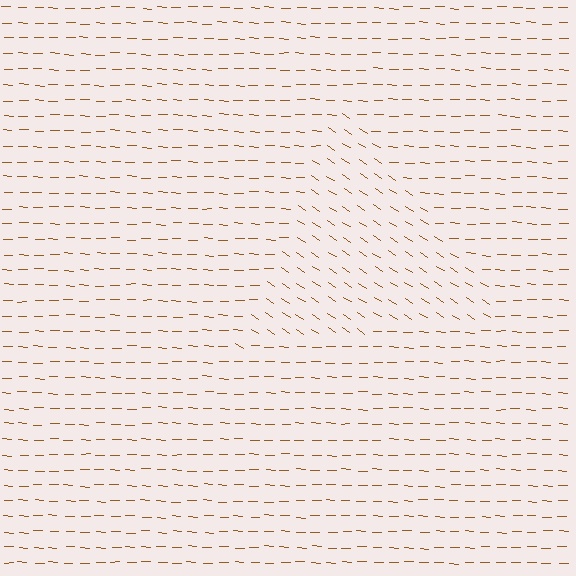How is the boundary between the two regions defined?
The boundary is defined purely by a change in line orientation (approximately 31 degrees difference). All lines are the same color and thickness.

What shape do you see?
I see a triangle.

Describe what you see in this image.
The image is filled with small brown line segments. A triangle region in the image has lines oriented differently from the surrounding lines, creating a visible texture boundary.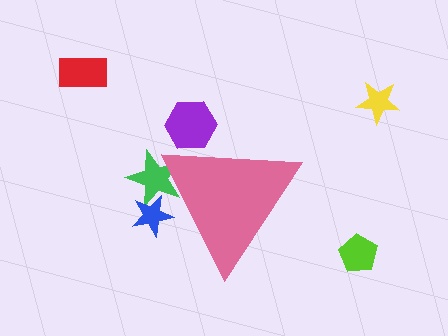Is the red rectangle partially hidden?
No, the red rectangle is fully visible.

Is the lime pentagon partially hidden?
No, the lime pentagon is fully visible.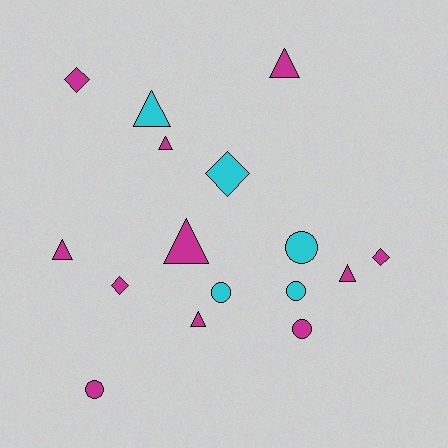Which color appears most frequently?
Magenta, with 11 objects.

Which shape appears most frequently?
Triangle, with 7 objects.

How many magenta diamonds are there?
There are 3 magenta diamonds.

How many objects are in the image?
There are 16 objects.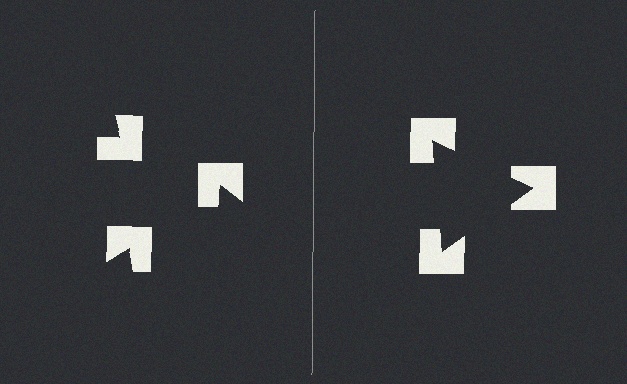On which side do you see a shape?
An illusory triangle appears on the right side. On the left side the wedge cuts are rotated, so no coherent shape forms.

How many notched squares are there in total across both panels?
6 — 3 on each side.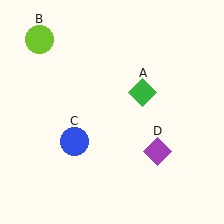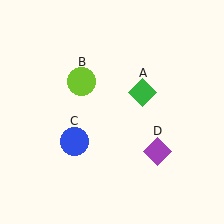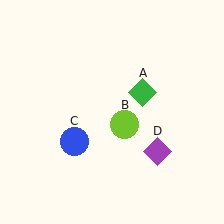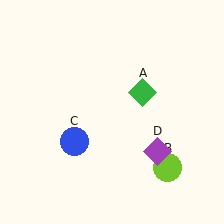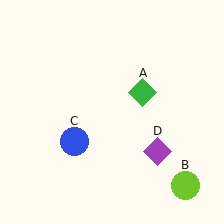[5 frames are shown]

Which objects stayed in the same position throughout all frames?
Green diamond (object A) and blue circle (object C) and purple diamond (object D) remained stationary.